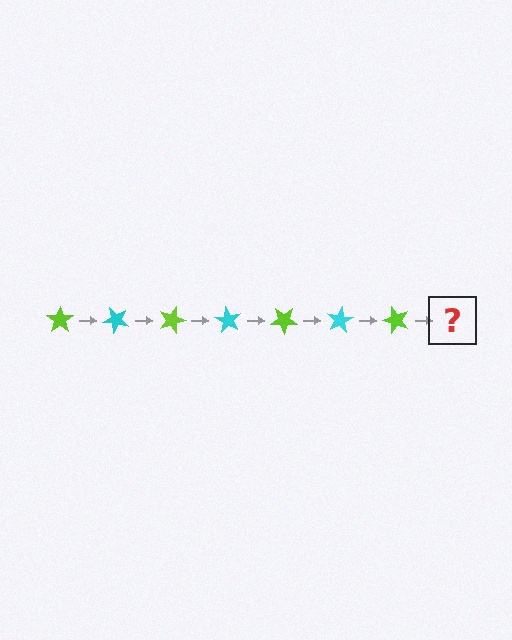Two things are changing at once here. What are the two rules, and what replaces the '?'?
The two rules are that it rotates 45 degrees each step and the color cycles through lime and cyan. The '?' should be a cyan star, rotated 315 degrees from the start.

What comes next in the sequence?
The next element should be a cyan star, rotated 315 degrees from the start.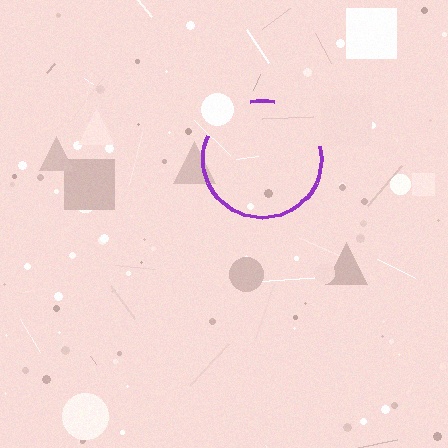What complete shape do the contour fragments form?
The contour fragments form a circle.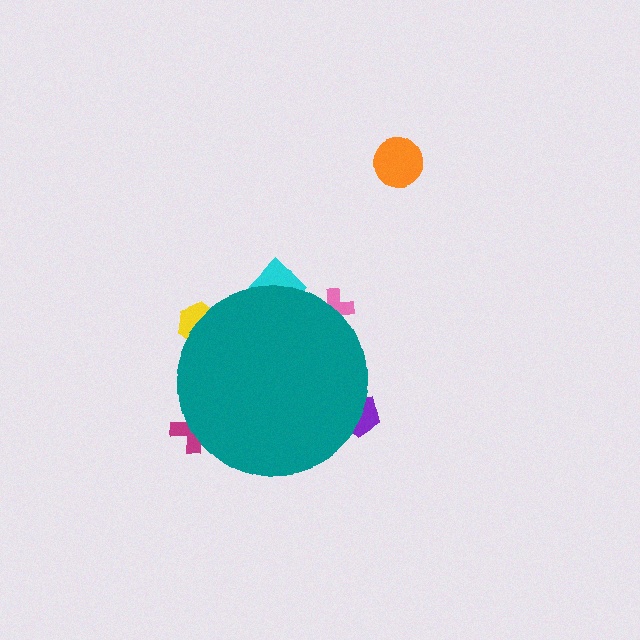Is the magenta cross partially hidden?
Yes, the magenta cross is partially hidden behind the teal circle.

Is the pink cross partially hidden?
Yes, the pink cross is partially hidden behind the teal circle.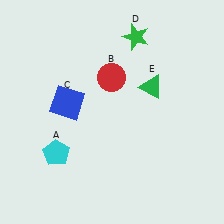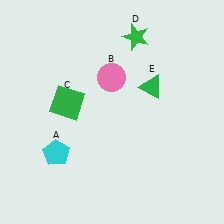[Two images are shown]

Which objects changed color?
B changed from red to pink. C changed from blue to green.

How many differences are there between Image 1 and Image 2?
There are 2 differences between the two images.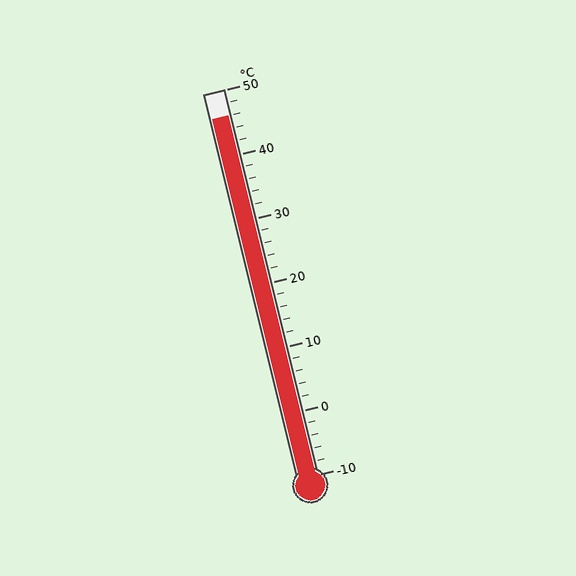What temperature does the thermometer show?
The thermometer shows approximately 46°C.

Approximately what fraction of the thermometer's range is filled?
The thermometer is filled to approximately 95% of its range.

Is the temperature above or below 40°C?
The temperature is above 40°C.